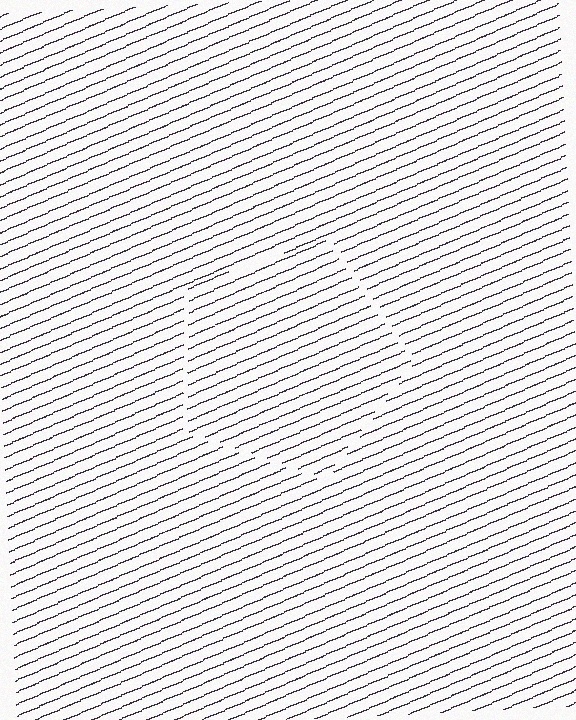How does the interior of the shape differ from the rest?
The interior of the shape contains the same grating, shifted by half a period — the contour is defined by the phase discontinuity where line-ends from the inner and outer gratings abut.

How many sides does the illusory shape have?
5 sides — the line-ends trace a pentagon.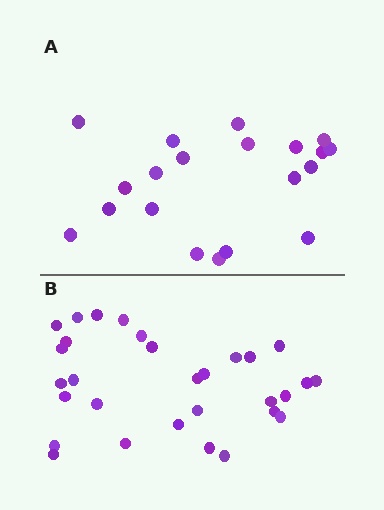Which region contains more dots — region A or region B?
Region B (the bottom region) has more dots.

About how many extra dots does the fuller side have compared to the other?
Region B has roughly 10 or so more dots than region A.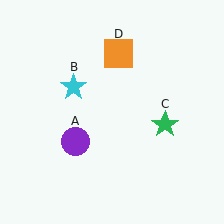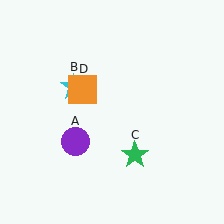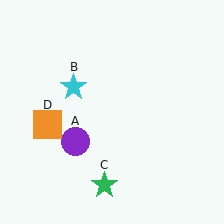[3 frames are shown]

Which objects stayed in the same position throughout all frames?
Purple circle (object A) and cyan star (object B) remained stationary.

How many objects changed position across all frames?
2 objects changed position: green star (object C), orange square (object D).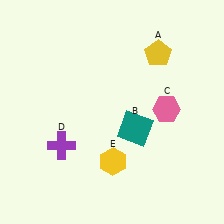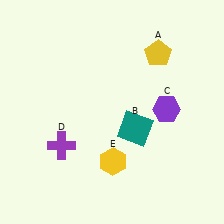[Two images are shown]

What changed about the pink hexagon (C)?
In Image 1, C is pink. In Image 2, it changed to purple.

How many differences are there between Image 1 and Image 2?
There is 1 difference between the two images.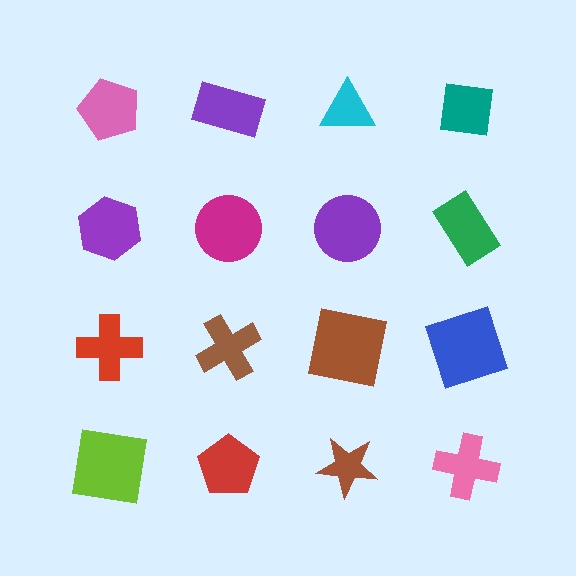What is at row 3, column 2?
A brown cross.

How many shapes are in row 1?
4 shapes.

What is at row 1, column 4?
A teal square.